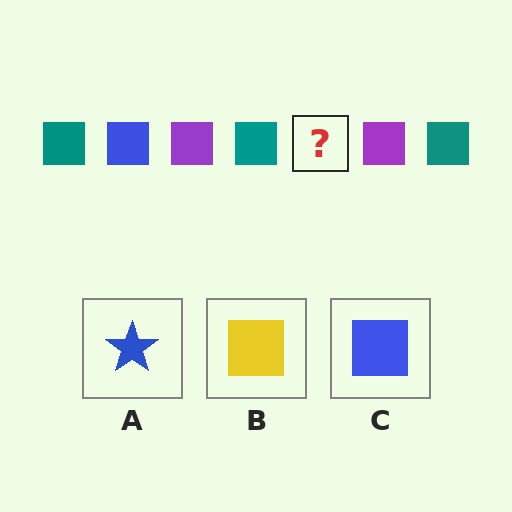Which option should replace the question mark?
Option C.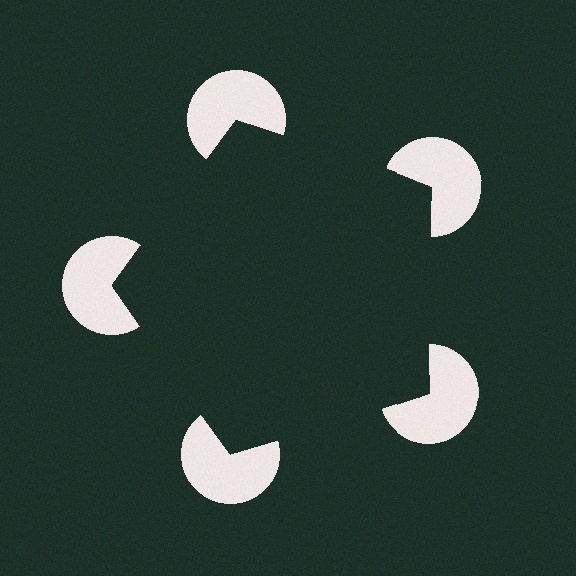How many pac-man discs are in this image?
There are 5 — one at each vertex of the illusory pentagon.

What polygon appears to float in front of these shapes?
An illusory pentagon — its edges are inferred from the aligned wedge cuts in the pac-man discs, not physically drawn.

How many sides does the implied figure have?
5 sides.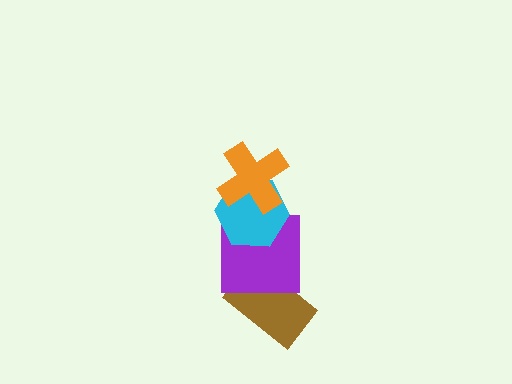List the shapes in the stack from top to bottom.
From top to bottom: the orange cross, the cyan hexagon, the purple square, the brown rectangle.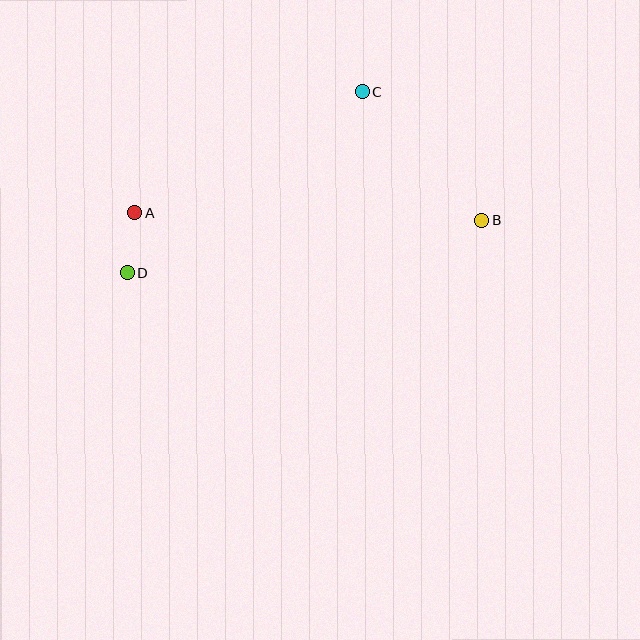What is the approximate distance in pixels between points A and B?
The distance between A and B is approximately 347 pixels.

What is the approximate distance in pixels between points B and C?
The distance between B and C is approximately 176 pixels.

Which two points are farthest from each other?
Points B and D are farthest from each other.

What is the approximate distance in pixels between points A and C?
The distance between A and C is approximately 258 pixels.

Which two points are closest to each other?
Points A and D are closest to each other.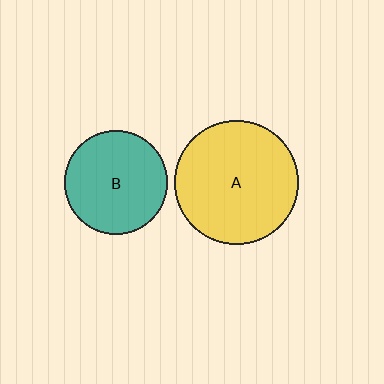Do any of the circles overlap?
No, none of the circles overlap.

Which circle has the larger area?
Circle A (yellow).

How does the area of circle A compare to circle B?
Approximately 1.4 times.